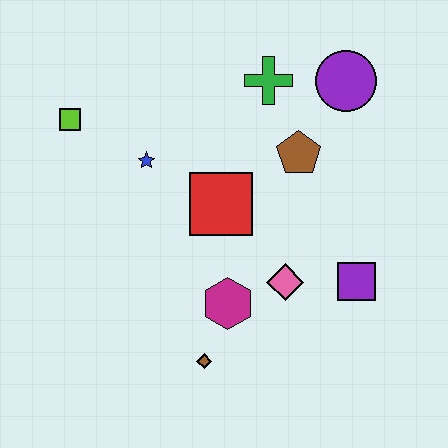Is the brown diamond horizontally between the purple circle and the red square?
No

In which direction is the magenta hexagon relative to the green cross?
The magenta hexagon is below the green cross.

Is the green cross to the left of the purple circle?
Yes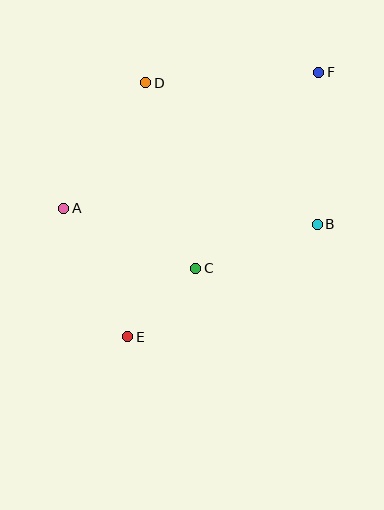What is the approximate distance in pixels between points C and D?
The distance between C and D is approximately 192 pixels.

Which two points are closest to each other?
Points C and E are closest to each other.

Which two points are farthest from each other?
Points E and F are farthest from each other.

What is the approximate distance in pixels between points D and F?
The distance between D and F is approximately 173 pixels.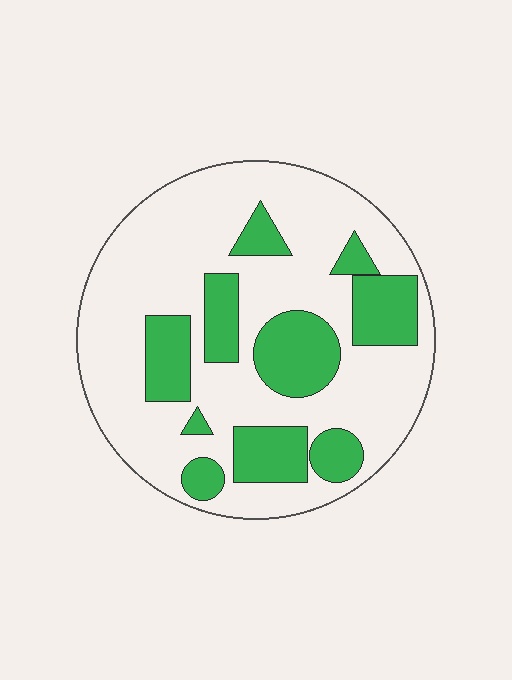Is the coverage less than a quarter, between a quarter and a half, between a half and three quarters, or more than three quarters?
Between a quarter and a half.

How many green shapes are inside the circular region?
10.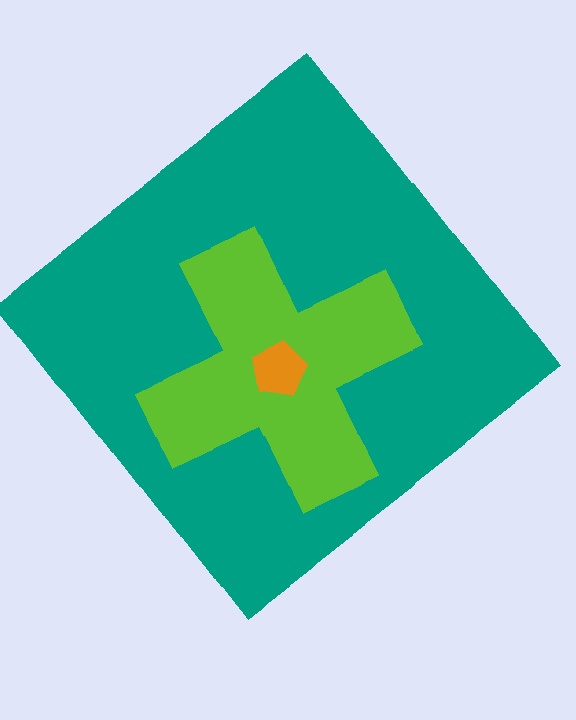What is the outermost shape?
The teal diamond.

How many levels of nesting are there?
3.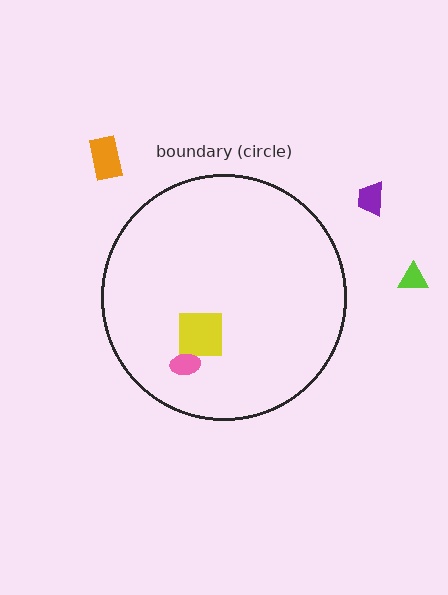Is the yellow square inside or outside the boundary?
Inside.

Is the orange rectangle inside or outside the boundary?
Outside.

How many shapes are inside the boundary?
2 inside, 3 outside.